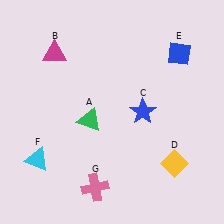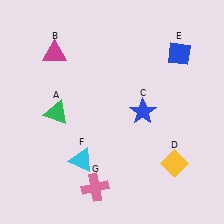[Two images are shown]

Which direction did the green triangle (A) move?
The green triangle (A) moved left.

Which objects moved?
The objects that moved are: the green triangle (A), the cyan triangle (F).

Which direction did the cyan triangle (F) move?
The cyan triangle (F) moved right.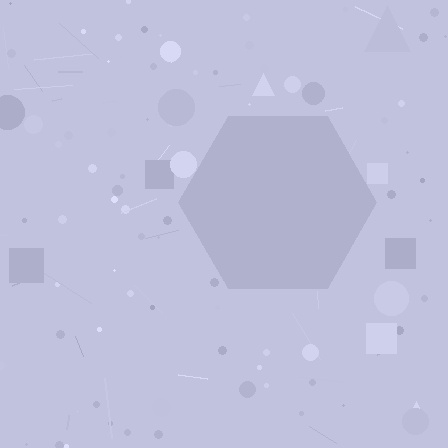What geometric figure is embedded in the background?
A hexagon is embedded in the background.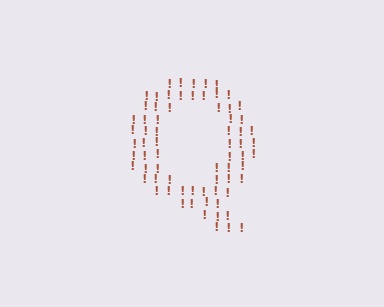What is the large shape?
The large shape is the letter Q.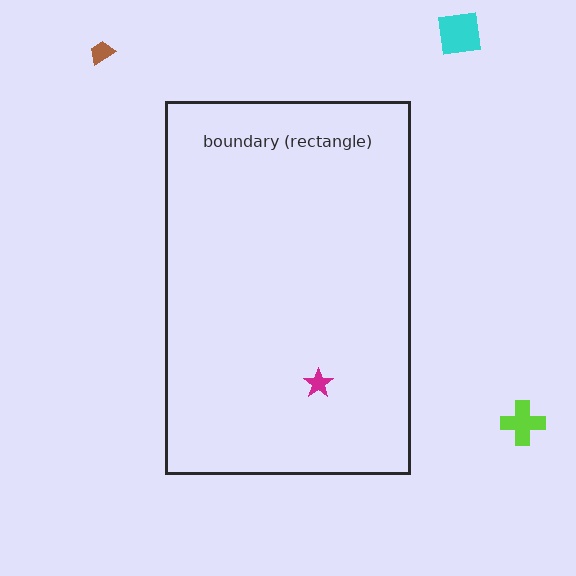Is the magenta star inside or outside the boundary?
Inside.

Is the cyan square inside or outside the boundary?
Outside.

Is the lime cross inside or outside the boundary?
Outside.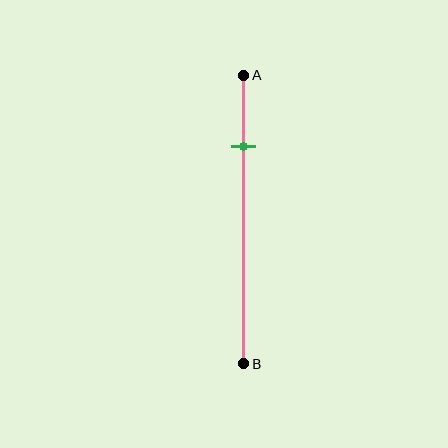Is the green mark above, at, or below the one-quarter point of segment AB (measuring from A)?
The green mark is approximately at the one-quarter point of segment AB.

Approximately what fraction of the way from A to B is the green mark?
The green mark is approximately 25% of the way from A to B.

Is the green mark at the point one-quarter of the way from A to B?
Yes, the mark is approximately at the one-quarter point.